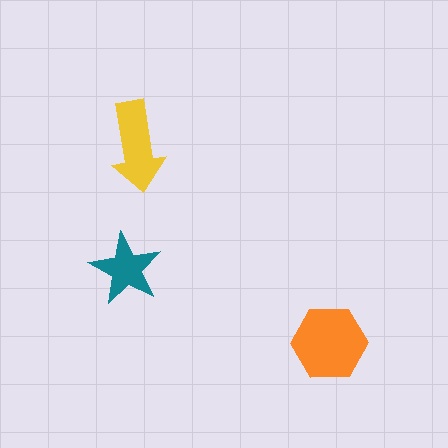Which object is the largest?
The orange hexagon.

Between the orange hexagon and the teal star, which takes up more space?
The orange hexagon.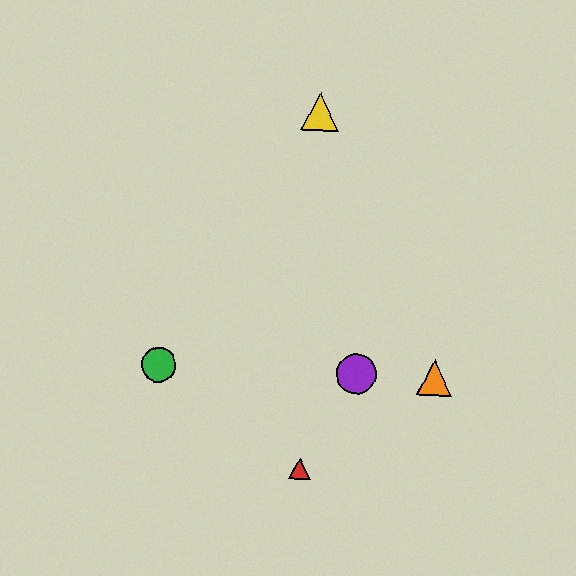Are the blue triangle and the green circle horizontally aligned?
Yes, both are at y≈364.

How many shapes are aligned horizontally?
4 shapes (the blue triangle, the green circle, the purple circle, the orange triangle) are aligned horizontally.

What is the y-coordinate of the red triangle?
The red triangle is at y≈469.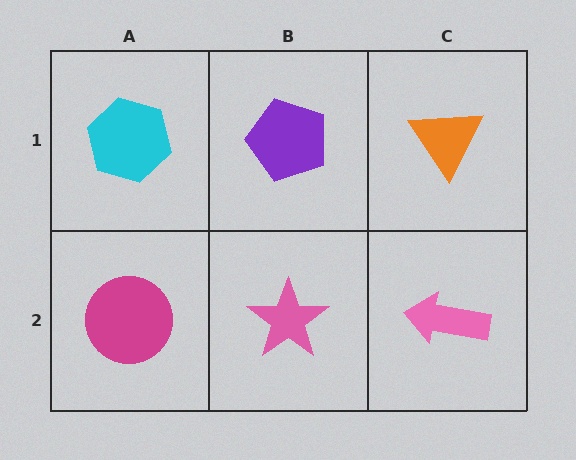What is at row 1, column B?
A purple pentagon.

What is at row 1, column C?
An orange triangle.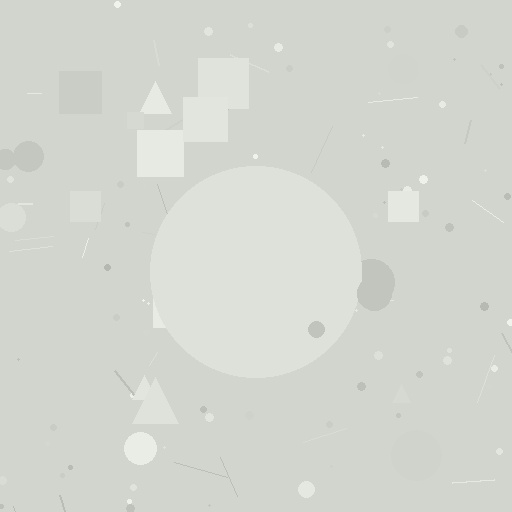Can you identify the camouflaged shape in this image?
The camouflaged shape is a circle.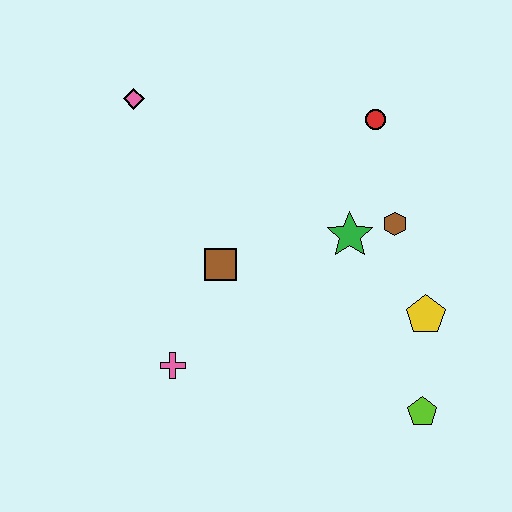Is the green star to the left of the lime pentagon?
Yes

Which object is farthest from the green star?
The pink diamond is farthest from the green star.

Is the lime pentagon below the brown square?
Yes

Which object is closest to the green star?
The brown hexagon is closest to the green star.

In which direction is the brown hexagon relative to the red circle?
The brown hexagon is below the red circle.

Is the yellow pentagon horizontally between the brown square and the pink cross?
No